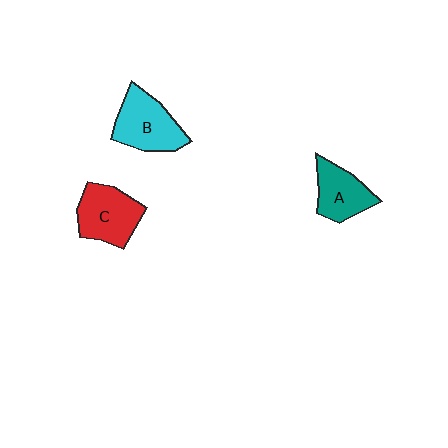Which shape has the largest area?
Shape B (cyan).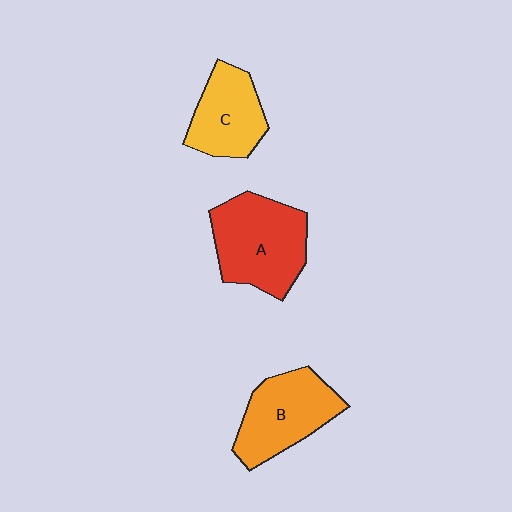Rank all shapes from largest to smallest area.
From largest to smallest: A (red), B (orange), C (yellow).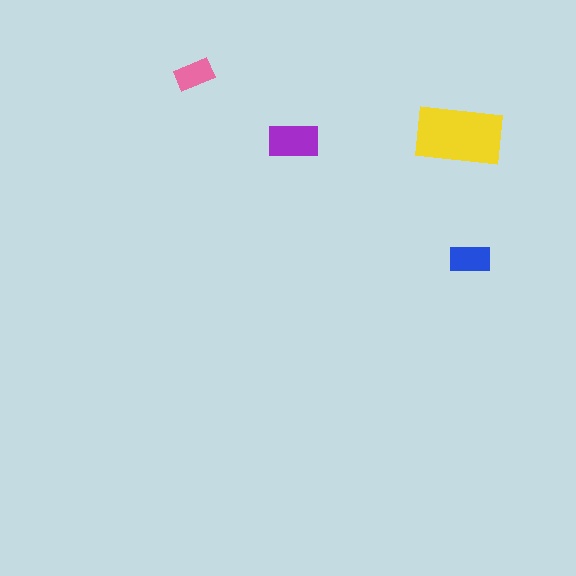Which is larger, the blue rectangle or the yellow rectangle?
The yellow one.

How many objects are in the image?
There are 4 objects in the image.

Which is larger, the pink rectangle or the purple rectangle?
The purple one.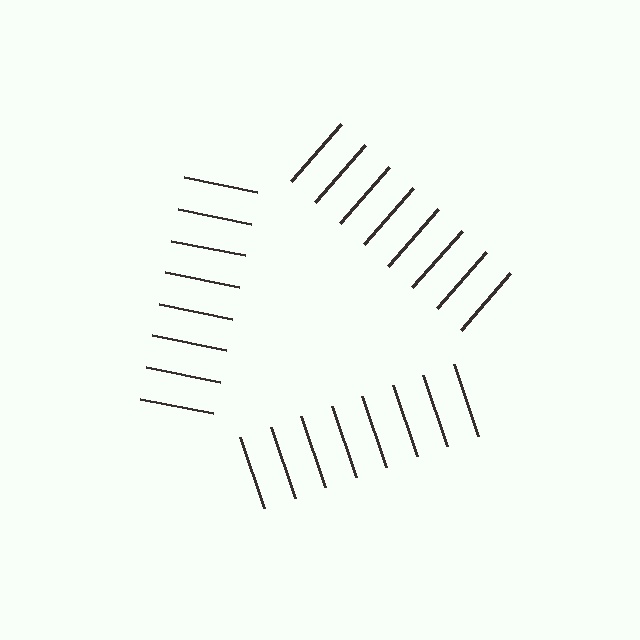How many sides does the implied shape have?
3 sides — the line-ends trace a triangle.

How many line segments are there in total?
24 — 8 along each of the 3 edges.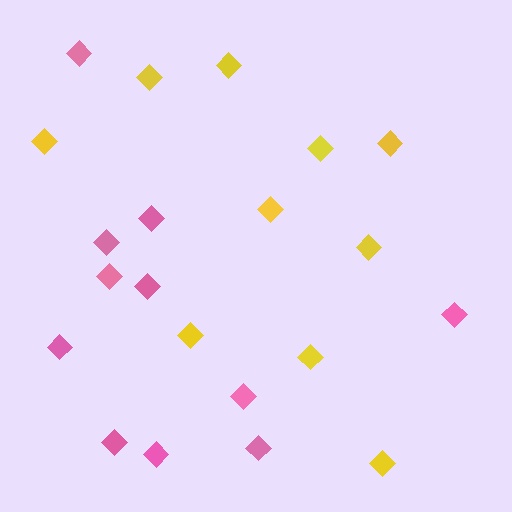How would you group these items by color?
There are 2 groups: one group of pink diamonds (11) and one group of yellow diamonds (10).